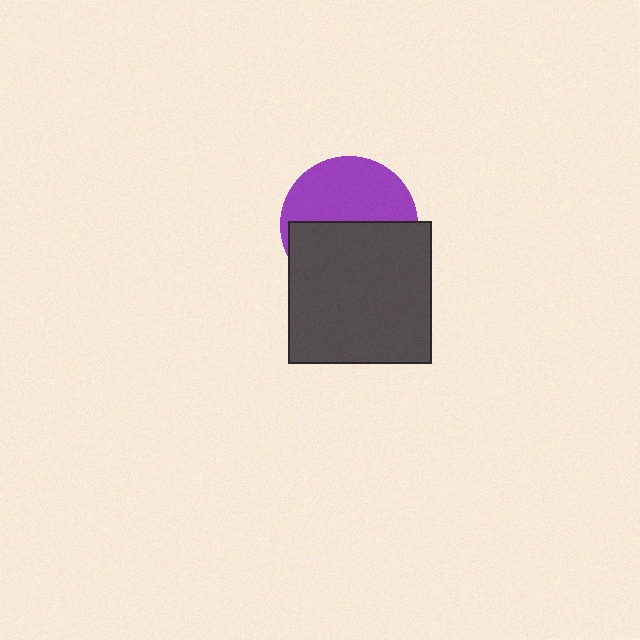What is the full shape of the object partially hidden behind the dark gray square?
The partially hidden object is a purple circle.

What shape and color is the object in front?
The object in front is a dark gray square.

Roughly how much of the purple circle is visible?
About half of it is visible (roughly 48%).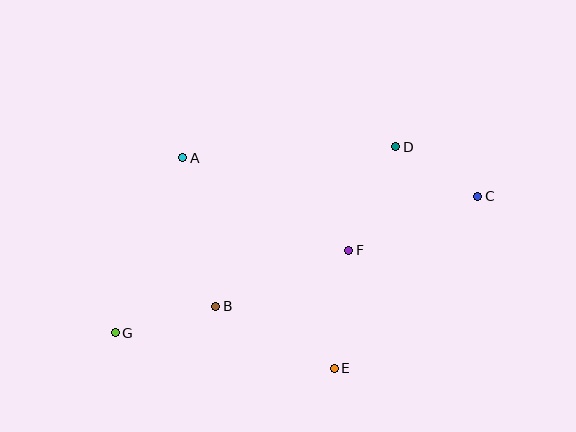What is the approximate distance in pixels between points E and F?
The distance between E and F is approximately 119 pixels.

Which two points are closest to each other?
Points C and D are closest to each other.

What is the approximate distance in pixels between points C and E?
The distance between C and E is approximately 224 pixels.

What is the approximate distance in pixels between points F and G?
The distance between F and G is approximately 248 pixels.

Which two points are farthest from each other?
Points C and G are farthest from each other.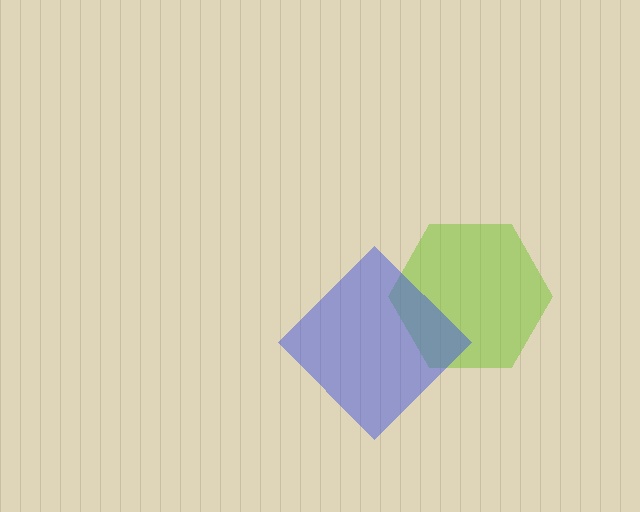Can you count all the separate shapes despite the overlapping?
Yes, there are 2 separate shapes.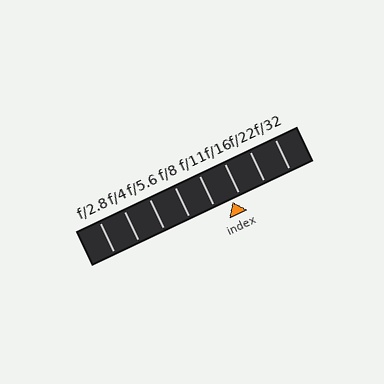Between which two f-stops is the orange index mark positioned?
The index mark is between f/11 and f/16.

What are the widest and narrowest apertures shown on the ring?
The widest aperture shown is f/2.8 and the narrowest is f/32.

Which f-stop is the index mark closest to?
The index mark is closest to f/16.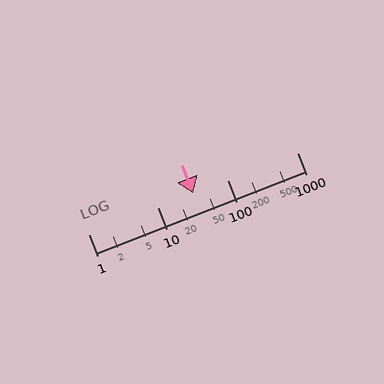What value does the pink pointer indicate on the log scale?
The pointer indicates approximately 32.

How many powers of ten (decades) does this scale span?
The scale spans 3 decades, from 1 to 1000.